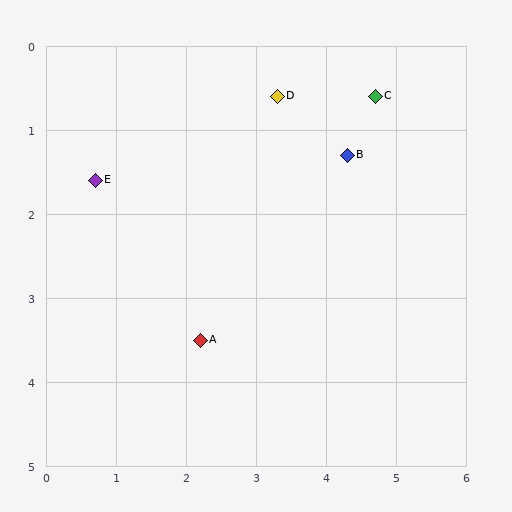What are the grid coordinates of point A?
Point A is at approximately (2.2, 3.5).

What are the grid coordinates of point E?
Point E is at approximately (0.7, 1.6).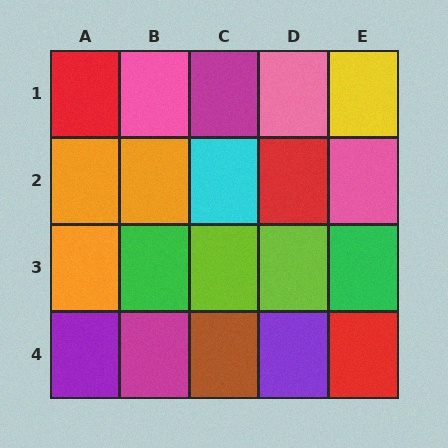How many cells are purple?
2 cells are purple.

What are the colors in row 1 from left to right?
Red, pink, magenta, pink, yellow.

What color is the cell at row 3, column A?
Orange.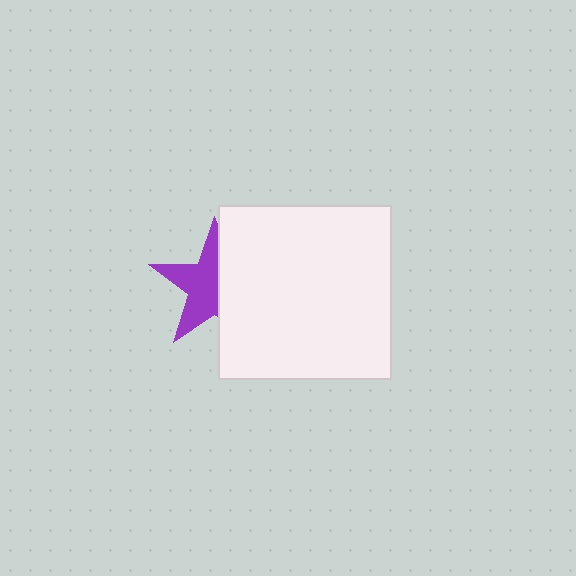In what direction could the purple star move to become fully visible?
The purple star could move left. That would shift it out from behind the white square entirely.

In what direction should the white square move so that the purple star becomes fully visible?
The white square should move right. That is the shortest direction to clear the overlap and leave the purple star fully visible.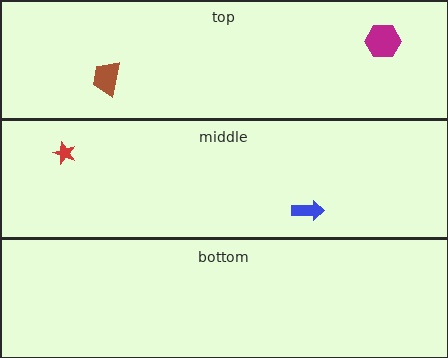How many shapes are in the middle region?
2.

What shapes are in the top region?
The brown trapezoid, the magenta hexagon.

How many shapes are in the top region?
2.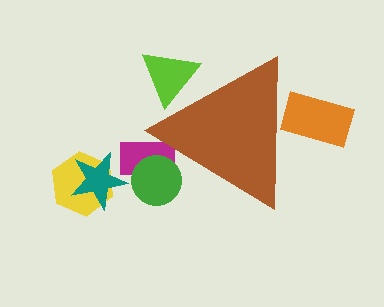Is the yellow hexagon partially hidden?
No, the yellow hexagon is fully visible.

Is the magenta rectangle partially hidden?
Yes, the magenta rectangle is partially hidden behind the brown triangle.